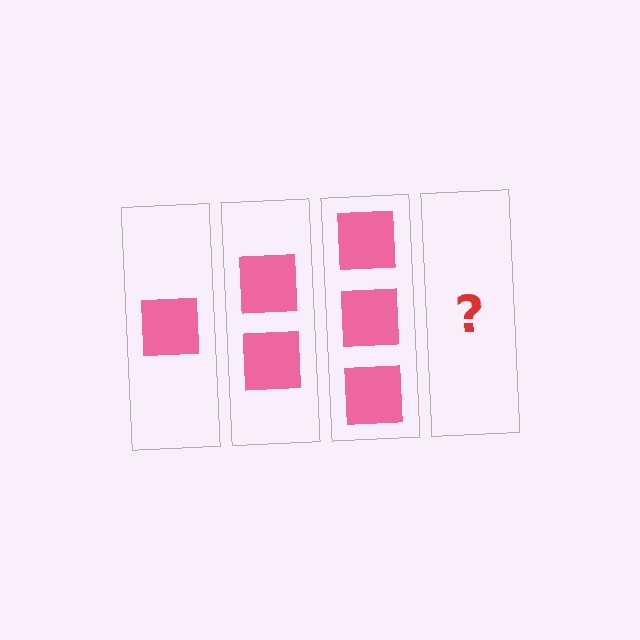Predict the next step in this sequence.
The next step is 4 squares.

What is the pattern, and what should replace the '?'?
The pattern is that each step adds one more square. The '?' should be 4 squares.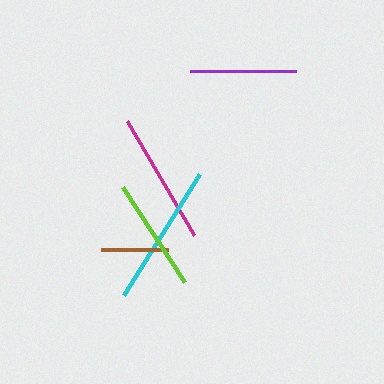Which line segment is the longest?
The cyan line is the longest at approximately 143 pixels.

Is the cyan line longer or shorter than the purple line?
The cyan line is longer than the purple line.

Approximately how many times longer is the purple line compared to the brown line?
The purple line is approximately 1.6 times the length of the brown line.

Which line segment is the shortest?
The brown line is the shortest at approximately 67 pixels.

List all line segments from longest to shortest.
From longest to shortest: cyan, magenta, lime, purple, brown.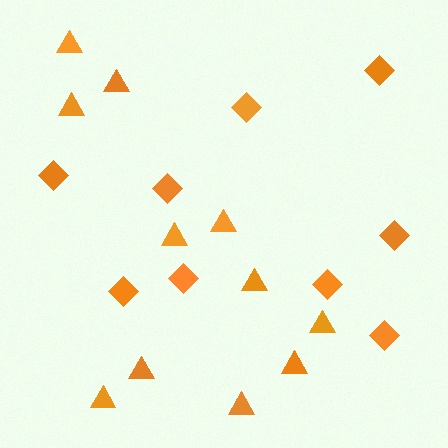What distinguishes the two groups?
There are 2 groups: one group of diamonds (9) and one group of triangles (11).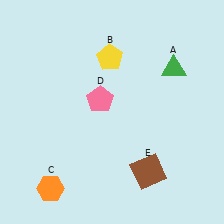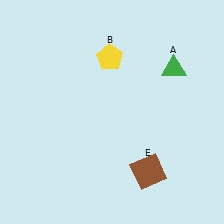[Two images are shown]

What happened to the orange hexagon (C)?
The orange hexagon (C) was removed in Image 2. It was in the bottom-left area of Image 1.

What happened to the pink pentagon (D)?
The pink pentagon (D) was removed in Image 2. It was in the top-left area of Image 1.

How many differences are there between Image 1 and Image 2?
There are 2 differences between the two images.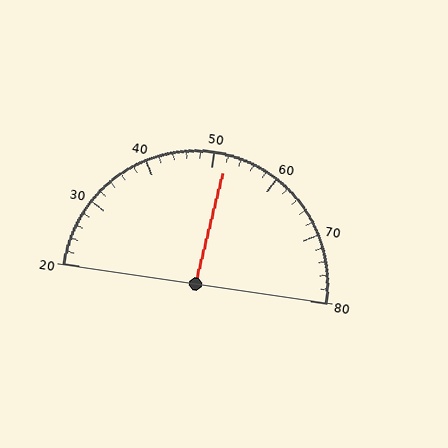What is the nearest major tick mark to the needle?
The nearest major tick mark is 50.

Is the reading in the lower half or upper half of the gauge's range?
The reading is in the upper half of the range (20 to 80).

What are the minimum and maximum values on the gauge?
The gauge ranges from 20 to 80.